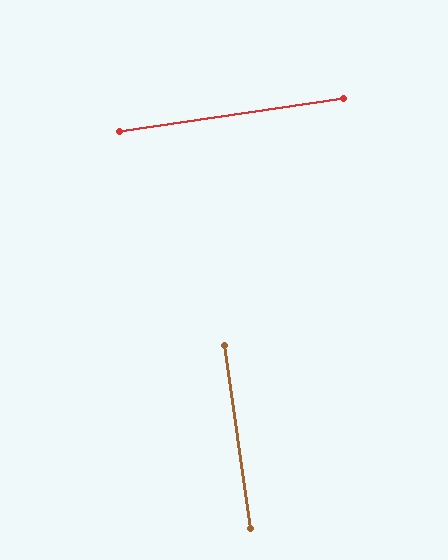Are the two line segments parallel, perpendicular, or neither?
Perpendicular — they meet at approximately 90°.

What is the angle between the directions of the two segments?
Approximately 90 degrees.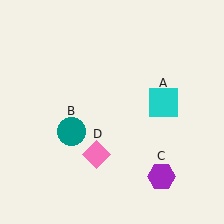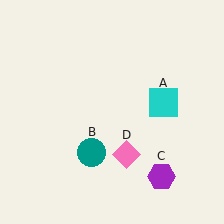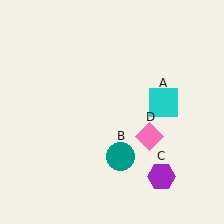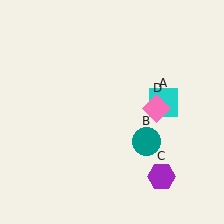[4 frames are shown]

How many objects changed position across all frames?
2 objects changed position: teal circle (object B), pink diamond (object D).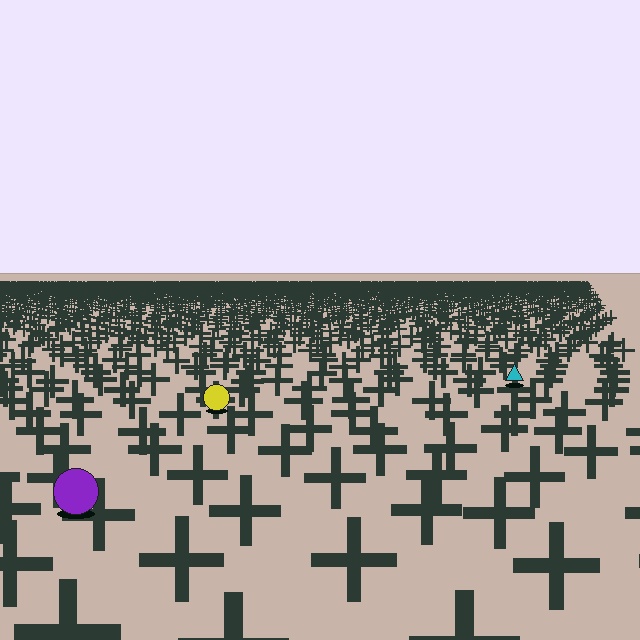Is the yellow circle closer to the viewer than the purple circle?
No. The purple circle is closer — you can tell from the texture gradient: the ground texture is coarser near it.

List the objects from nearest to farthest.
From nearest to farthest: the purple circle, the yellow circle, the cyan triangle.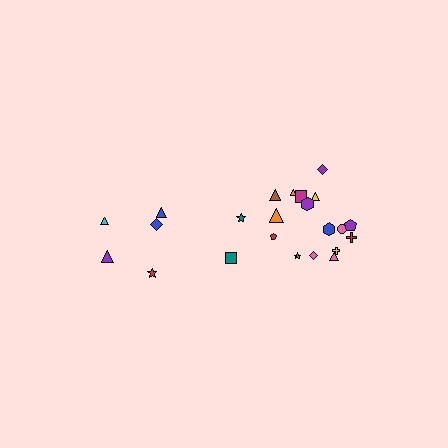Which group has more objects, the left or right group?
The right group.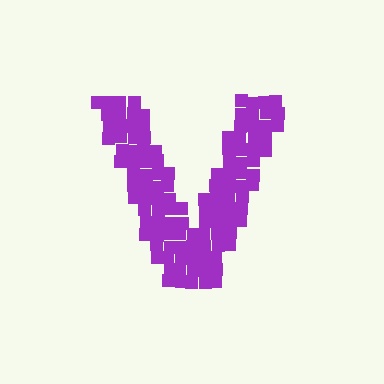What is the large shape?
The large shape is the letter V.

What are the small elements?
The small elements are squares.